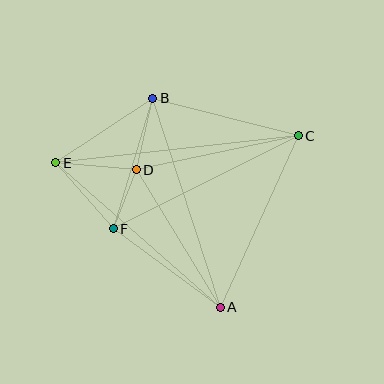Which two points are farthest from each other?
Points C and E are farthest from each other.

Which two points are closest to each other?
Points D and F are closest to each other.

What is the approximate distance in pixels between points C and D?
The distance between C and D is approximately 165 pixels.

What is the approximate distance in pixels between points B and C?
The distance between B and C is approximately 150 pixels.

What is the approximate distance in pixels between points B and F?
The distance between B and F is approximately 136 pixels.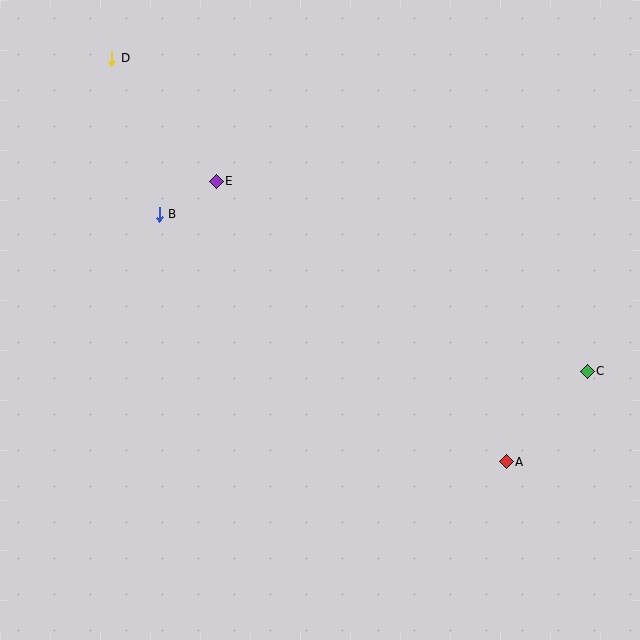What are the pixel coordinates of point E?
Point E is at (216, 181).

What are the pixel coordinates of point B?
Point B is at (159, 214).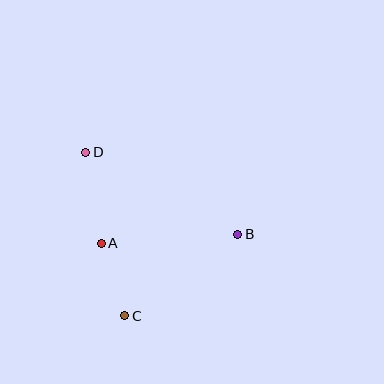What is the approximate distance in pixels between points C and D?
The distance between C and D is approximately 168 pixels.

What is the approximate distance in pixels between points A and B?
The distance between A and B is approximately 137 pixels.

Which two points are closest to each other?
Points A and C are closest to each other.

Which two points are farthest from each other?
Points B and D are farthest from each other.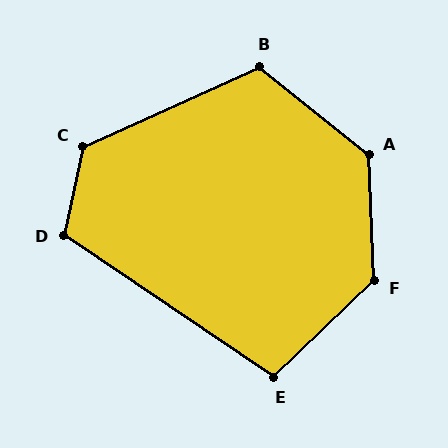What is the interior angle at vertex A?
Approximately 131 degrees (obtuse).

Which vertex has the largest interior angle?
F, at approximately 131 degrees.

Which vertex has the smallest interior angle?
E, at approximately 102 degrees.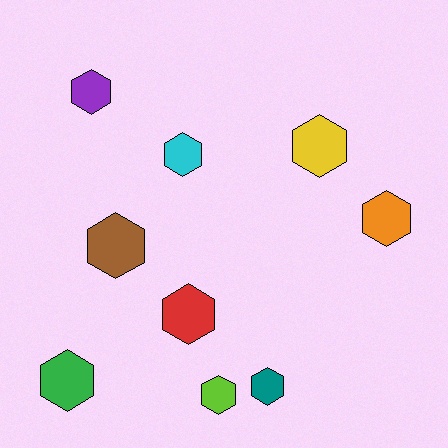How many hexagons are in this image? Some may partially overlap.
There are 9 hexagons.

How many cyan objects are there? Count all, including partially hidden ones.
There is 1 cyan object.